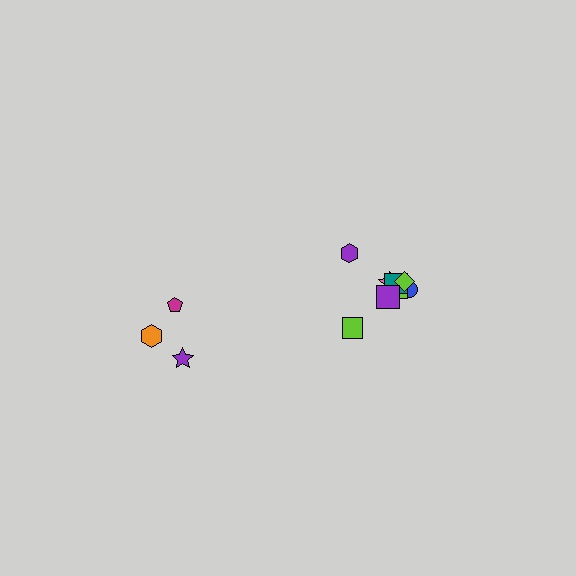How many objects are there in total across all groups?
There are 11 objects.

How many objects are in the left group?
There are 3 objects.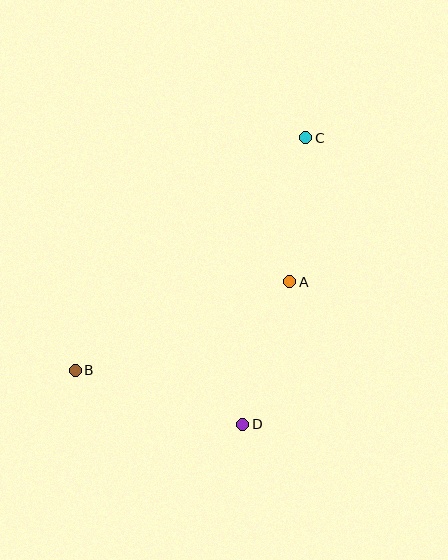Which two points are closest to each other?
Points A and C are closest to each other.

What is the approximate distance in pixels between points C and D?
The distance between C and D is approximately 294 pixels.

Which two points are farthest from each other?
Points B and C are farthest from each other.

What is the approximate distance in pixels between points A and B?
The distance between A and B is approximately 233 pixels.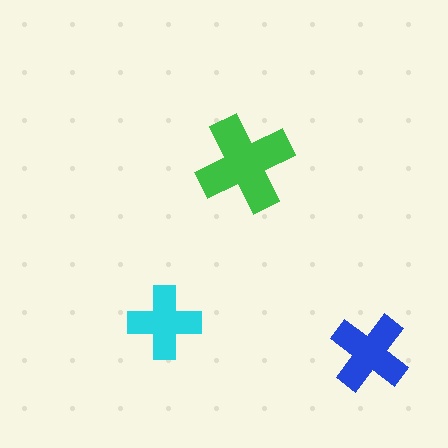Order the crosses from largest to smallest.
the green one, the blue one, the cyan one.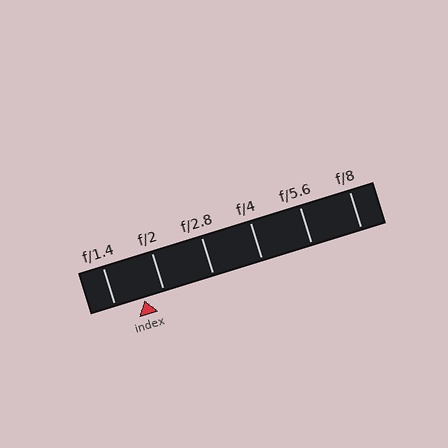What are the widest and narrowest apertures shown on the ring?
The widest aperture shown is f/1.4 and the narrowest is f/8.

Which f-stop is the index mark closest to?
The index mark is closest to f/2.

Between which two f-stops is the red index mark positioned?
The index mark is between f/1.4 and f/2.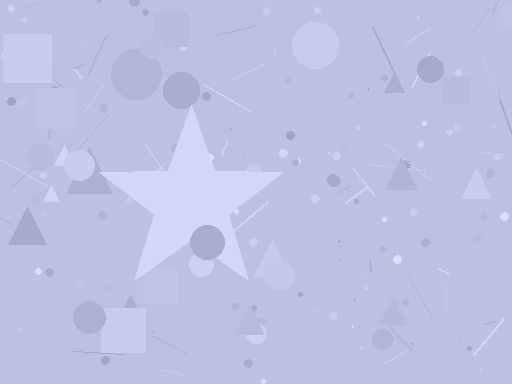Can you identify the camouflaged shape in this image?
The camouflaged shape is a star.